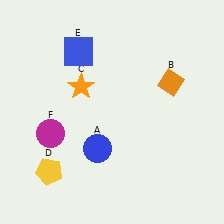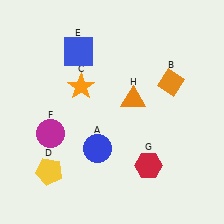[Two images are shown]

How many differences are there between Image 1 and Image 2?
There are 2 differences between the two images.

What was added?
A red hexagon (G), an orange triangle (H) were added in Image 2.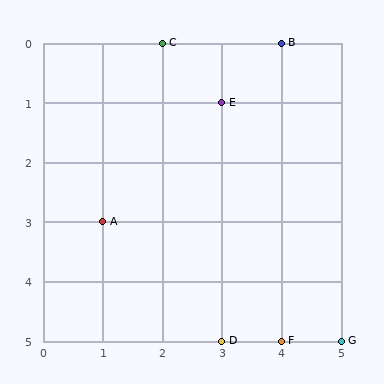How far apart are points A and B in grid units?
Points A and B are 3 columns and 3 rows apart (about 4.2 grid units diagonally).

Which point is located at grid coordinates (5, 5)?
Point G is at (5, 5).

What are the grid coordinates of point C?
Point C is at grid coordinates (2, 0).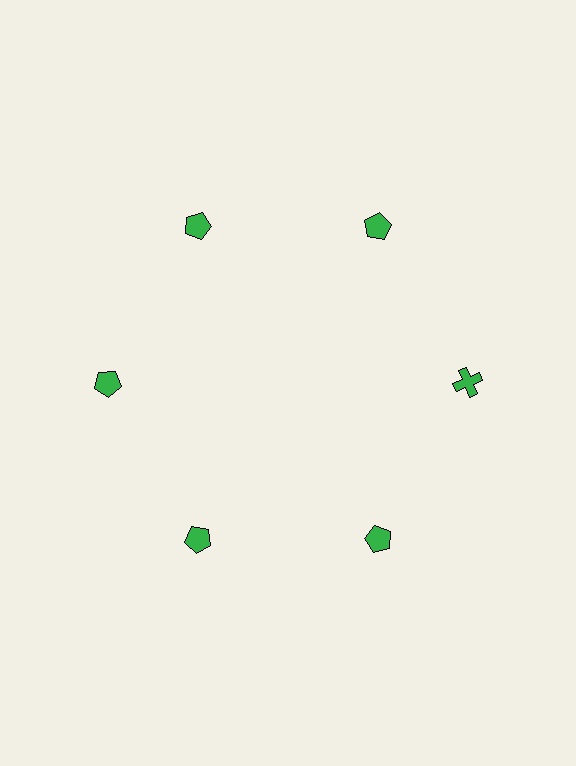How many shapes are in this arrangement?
There are 6 shapes arranged in a ring pattern.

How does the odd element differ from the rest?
It has a different shape: cross instead of pentagon.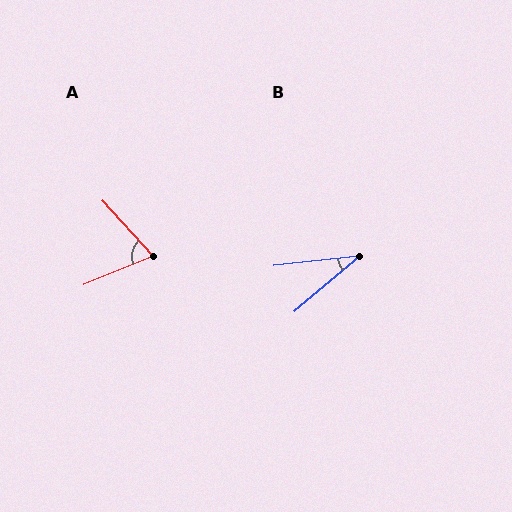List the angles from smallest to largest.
B (34°), A (70°).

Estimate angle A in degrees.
Approximately 70 degrees.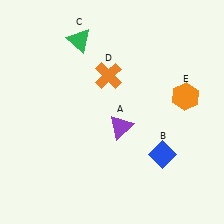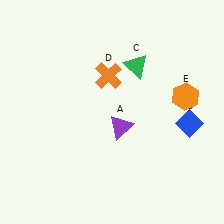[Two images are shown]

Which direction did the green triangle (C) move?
The green triangle (C) moved right.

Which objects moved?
The objects that moved are: the blue diamond (B), the green triangle (C).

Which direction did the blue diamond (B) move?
The blue diamond (B) moved up.